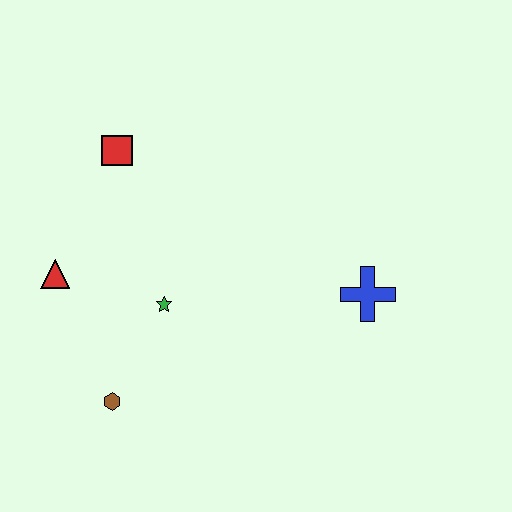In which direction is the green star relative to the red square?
The green star is below the red square.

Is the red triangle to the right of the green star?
No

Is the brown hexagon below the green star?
Yes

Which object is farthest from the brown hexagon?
The blue cross is farthest from the brown hexagon.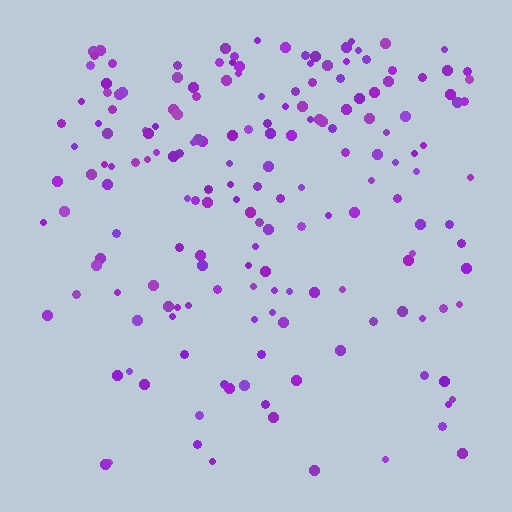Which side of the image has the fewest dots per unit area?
The bottom.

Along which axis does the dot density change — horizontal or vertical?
Vertical.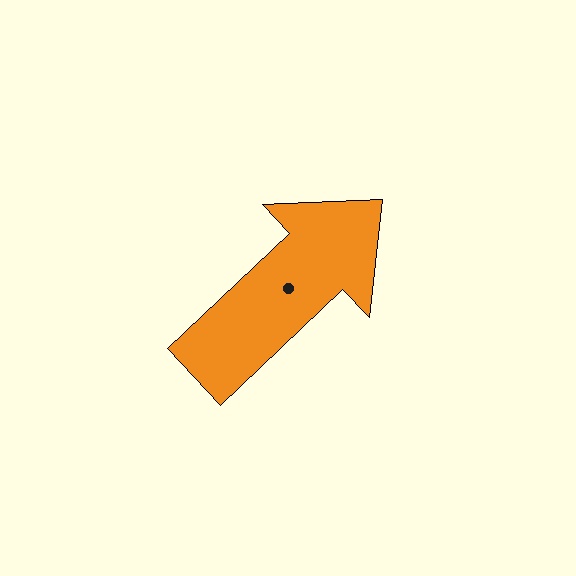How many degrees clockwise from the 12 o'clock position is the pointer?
Approximately 47 degrees.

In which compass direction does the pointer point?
Northeast.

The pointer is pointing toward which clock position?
Roughly 2 o'clock.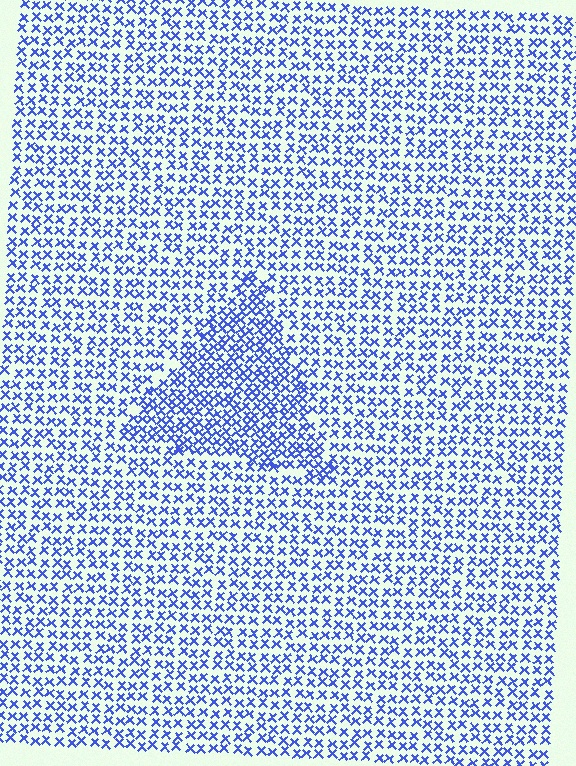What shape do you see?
I see a triangle.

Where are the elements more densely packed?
The elements are more densely packed inside the triangle boundary.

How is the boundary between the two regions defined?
The boundary is defined by a change in element density (approximately 1.6x ratio). All elements are the same color, size, and shape.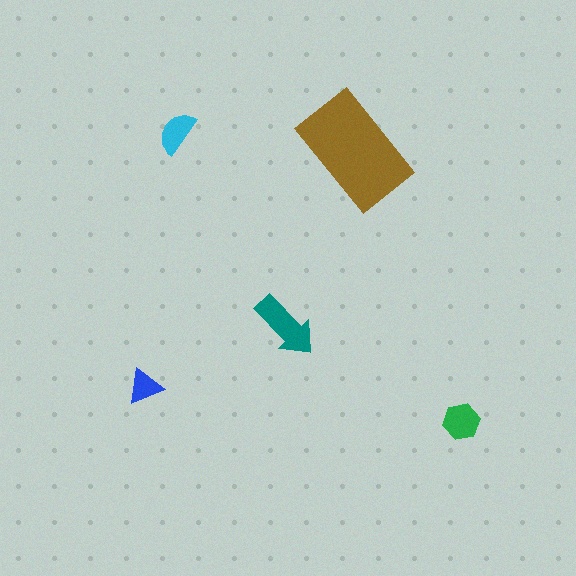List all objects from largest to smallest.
The brown rectangle, the teal arrow, the green hexagon, the cyan semicircle, the blue triangle.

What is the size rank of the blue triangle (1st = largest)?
5th.